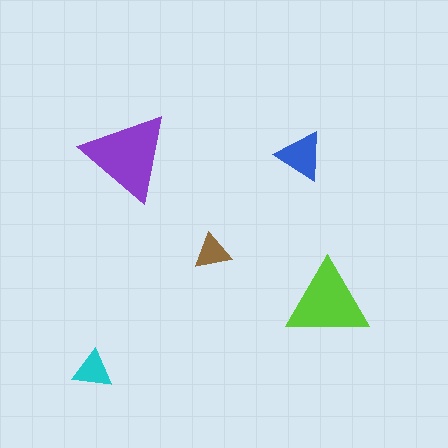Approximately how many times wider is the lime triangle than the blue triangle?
About 1.5 times wider.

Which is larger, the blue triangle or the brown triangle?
The blue one.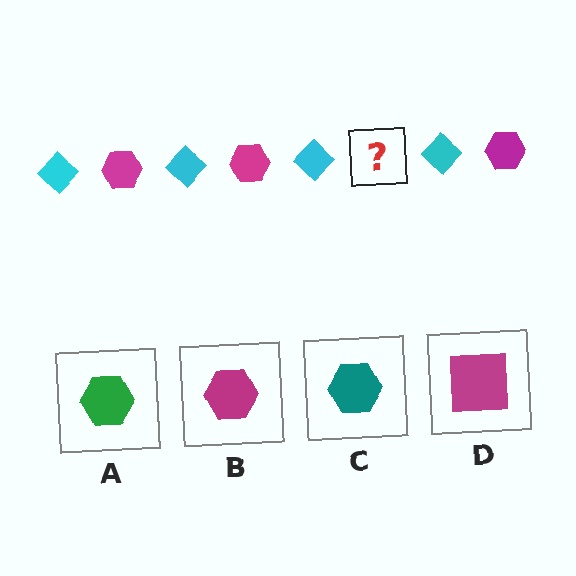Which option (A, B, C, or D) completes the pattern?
B.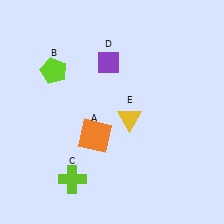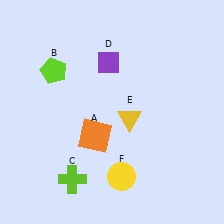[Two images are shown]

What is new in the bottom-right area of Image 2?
A yellow circle (F) was added in the bottom-right area of Image 2.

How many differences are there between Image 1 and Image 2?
There is 1 difference between the two images.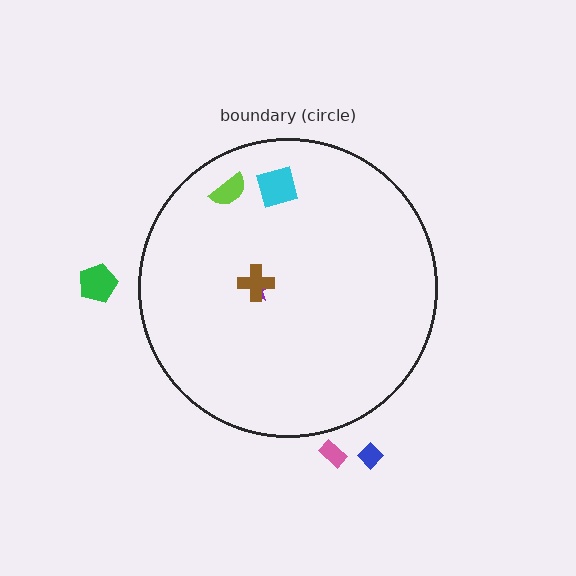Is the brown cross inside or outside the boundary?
Inside.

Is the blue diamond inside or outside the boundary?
Outside.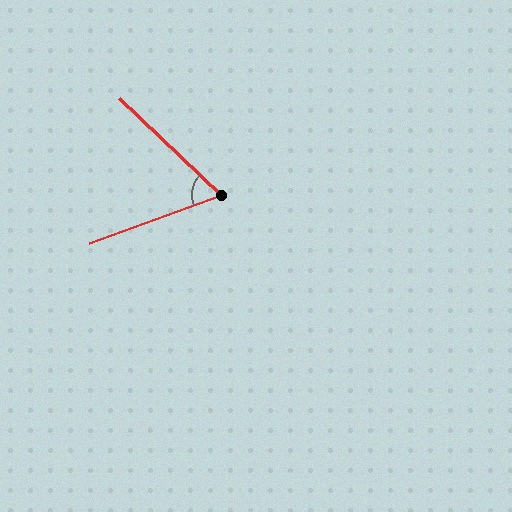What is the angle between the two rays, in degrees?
Approximately 64 degrees.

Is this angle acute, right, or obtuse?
It is acute.